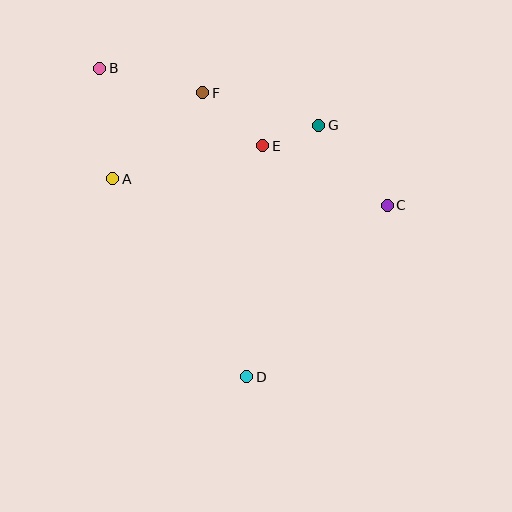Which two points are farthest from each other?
Points B and D are farthest from each other.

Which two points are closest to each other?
Points E and G are closest to each other.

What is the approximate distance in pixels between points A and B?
The distance between A and B is approximately 112 pixels.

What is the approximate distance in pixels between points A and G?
The distance between A and G is approximately 213 pixels.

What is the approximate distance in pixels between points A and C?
The distance between A and C is approximately 276 pixels.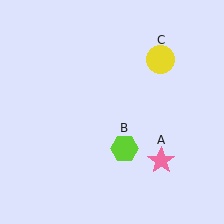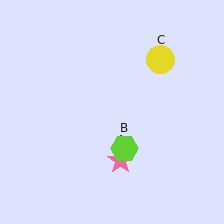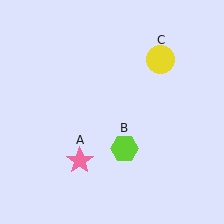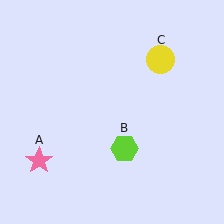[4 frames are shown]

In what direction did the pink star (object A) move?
The pink star (object A) moved left.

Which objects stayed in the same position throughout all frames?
Lime hexagon (object B) and yellow circle (object C) remained stationary.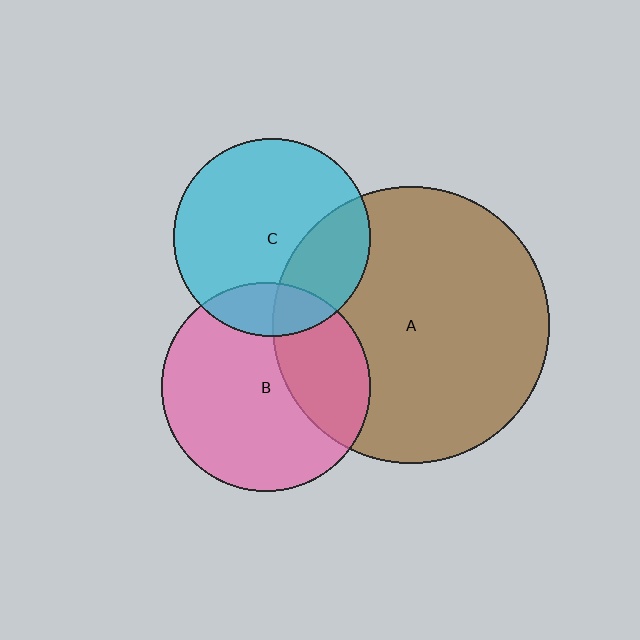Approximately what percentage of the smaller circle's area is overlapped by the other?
Approximately 15%.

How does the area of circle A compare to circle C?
Approximately 2.0 times.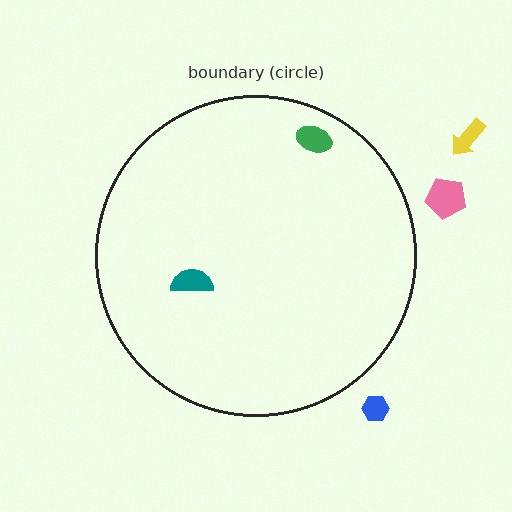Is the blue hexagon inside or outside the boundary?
Outside.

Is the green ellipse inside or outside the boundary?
Inside.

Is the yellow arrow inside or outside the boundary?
Outside.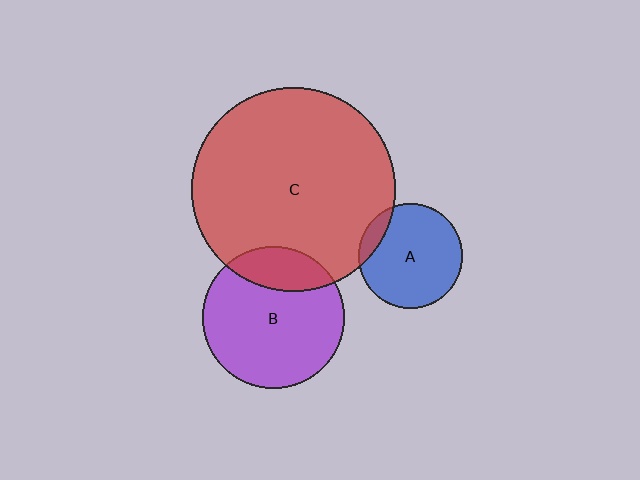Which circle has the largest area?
Circle C (red).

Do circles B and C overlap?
Yes.